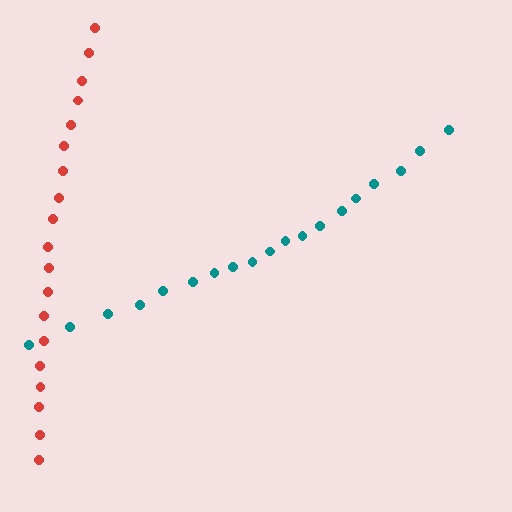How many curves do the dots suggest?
There are 2 distinct paths.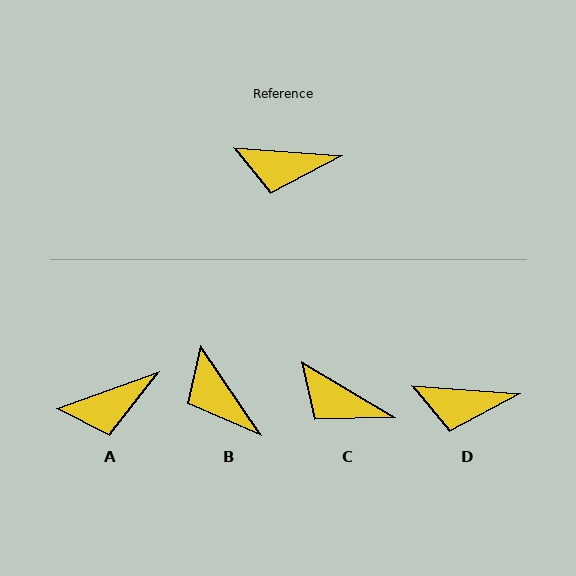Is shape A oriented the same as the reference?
No, it is off by about 24 degrees.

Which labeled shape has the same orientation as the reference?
D.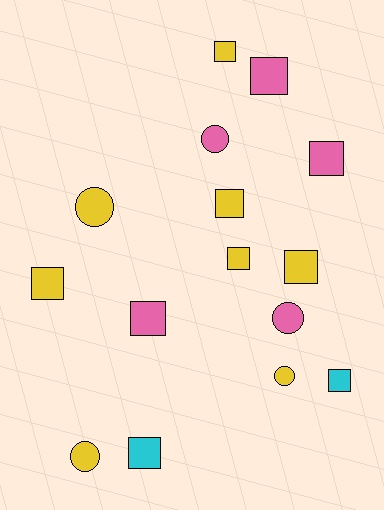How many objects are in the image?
There are 15 objects.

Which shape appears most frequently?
Square, with 10 objects.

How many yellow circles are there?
There are 3 yellow circles.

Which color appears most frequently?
Yellow, with 8 objects.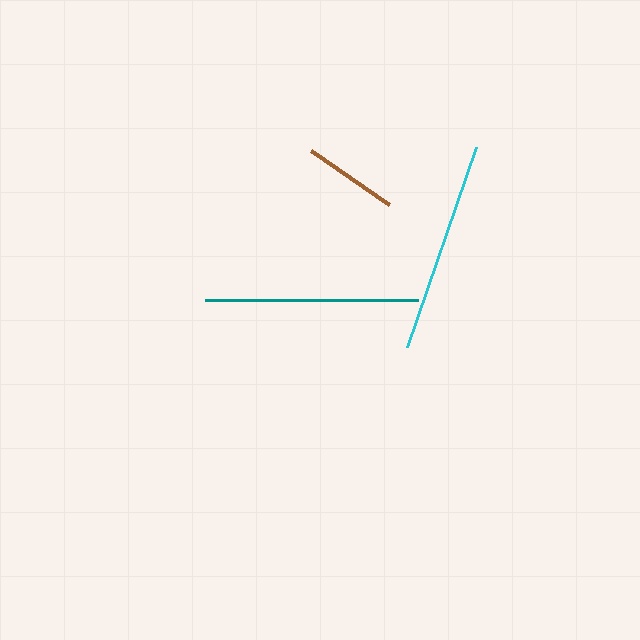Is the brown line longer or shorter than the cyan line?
The cyan line is longer than the brown line.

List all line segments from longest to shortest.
From longest to shortest: teal, cyan, brown.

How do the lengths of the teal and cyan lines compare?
The teal and cyan lines are approximately the same length.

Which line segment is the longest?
The teal line is the longest at approximately 214 pixels.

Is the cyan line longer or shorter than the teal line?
The teal line is longer than the cyan line.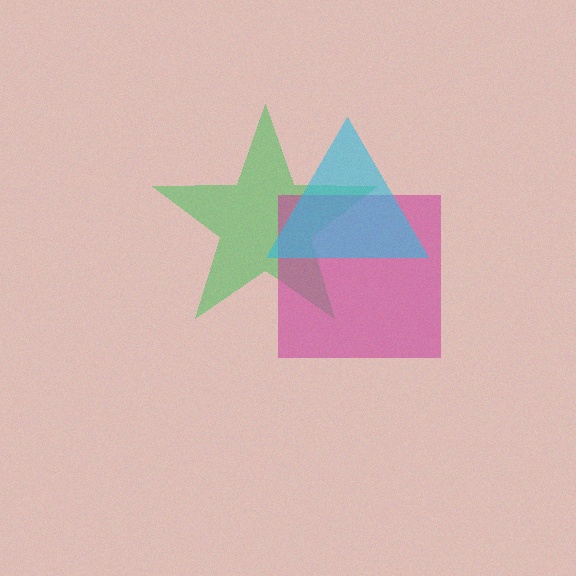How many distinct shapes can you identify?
There are 3 distinct shapes: a green star, a magenta square, a cyan triangle.